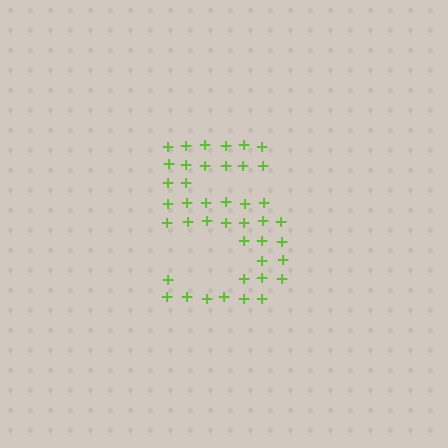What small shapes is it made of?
It is made of small plus signs.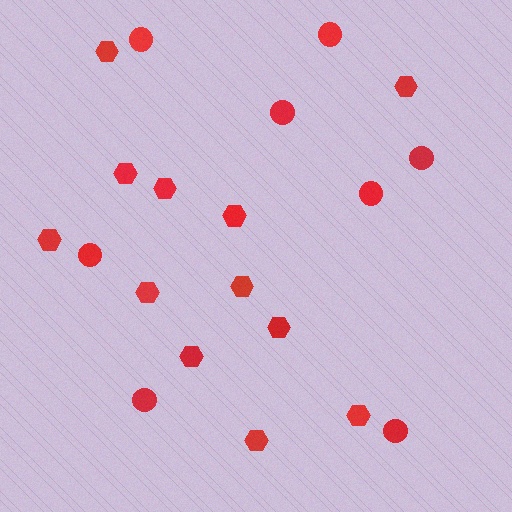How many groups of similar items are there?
There are 2 groups: one group of hexagons (12) and one group of circles (8).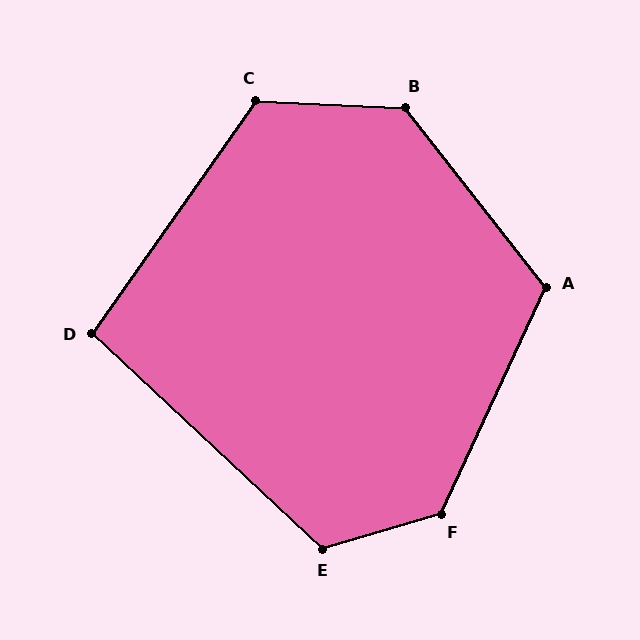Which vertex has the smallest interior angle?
D, at approximately 98 degrees.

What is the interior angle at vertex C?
Approximately 122 degrees (obtuse).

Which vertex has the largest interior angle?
F, at approximately 131 degrees.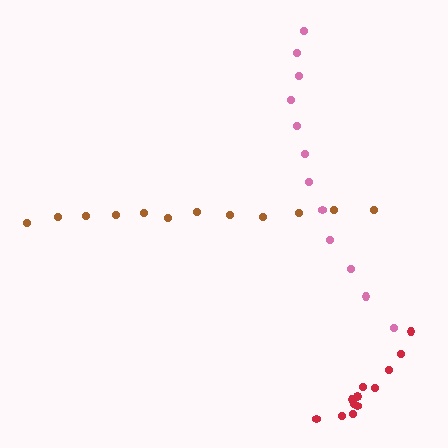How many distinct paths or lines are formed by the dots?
There are 3 distinct paths.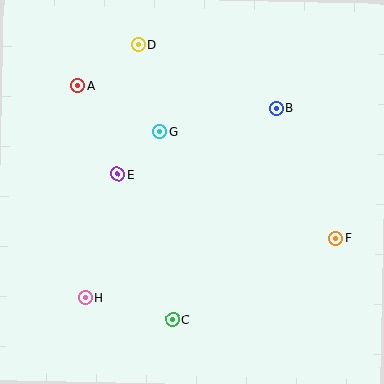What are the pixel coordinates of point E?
Point E is at (118, 174).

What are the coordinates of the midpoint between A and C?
The midpoint between A and C is at (125, 203).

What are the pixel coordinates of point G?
Point G is at (160, 132).